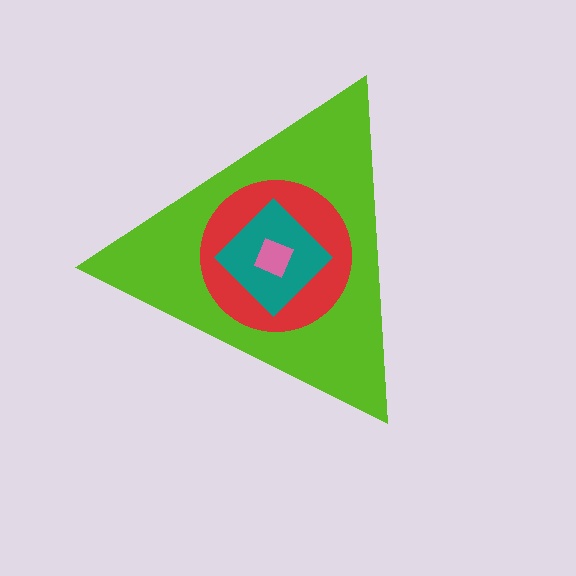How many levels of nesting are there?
4.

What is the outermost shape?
The lime triangle.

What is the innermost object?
The pink square.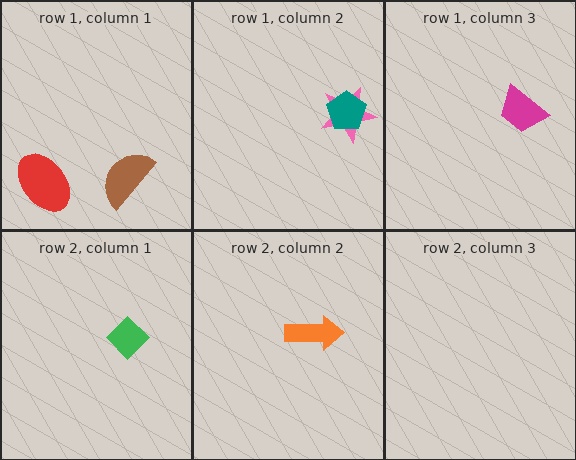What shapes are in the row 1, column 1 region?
The brown semicircle, the red ellipse.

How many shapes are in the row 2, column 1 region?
1.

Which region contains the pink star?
The row 1, column 2 region.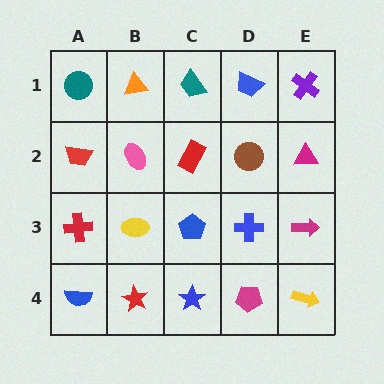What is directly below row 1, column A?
A red trapezoid.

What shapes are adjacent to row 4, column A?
A red cross (row 3, column A), a red star (row 4, column B).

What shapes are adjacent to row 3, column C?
A red rectangle (row 2, column C), a blue star (row 4, column C), a yellow ellipse (row 3, column B), a blue cross (row 3, column D).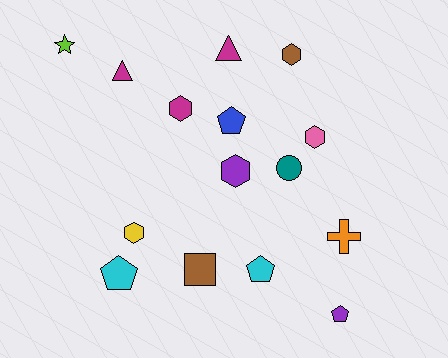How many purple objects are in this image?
There are 2 purple objects.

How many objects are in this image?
There are 15 objects.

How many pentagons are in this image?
There are 4 pentagons.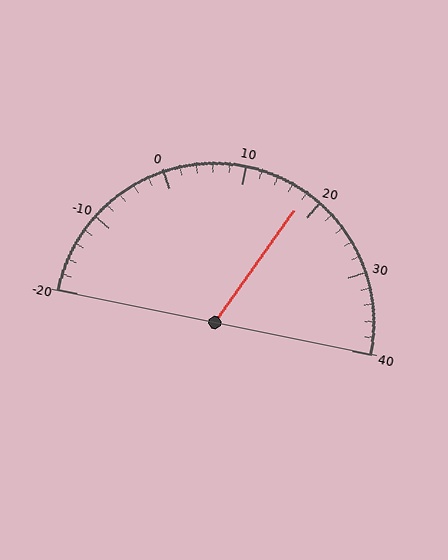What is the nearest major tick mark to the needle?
The nearest major tick mark is 20.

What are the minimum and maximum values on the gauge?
The gauge ranges from -20 to 40.